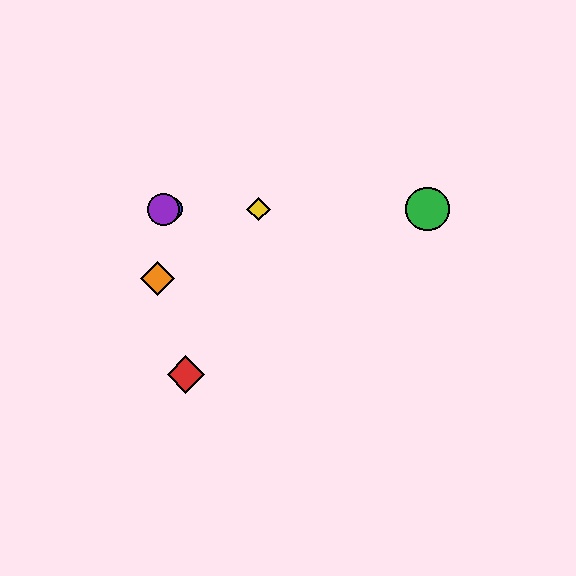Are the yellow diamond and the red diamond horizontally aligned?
No, the yellow diamond is at y≈209 and the red diamond is at y≈374.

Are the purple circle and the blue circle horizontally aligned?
Yes, both are at y≈209.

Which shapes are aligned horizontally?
The blue circle, the green circle, the yellow diamond, the purple circle are aligned horizontally.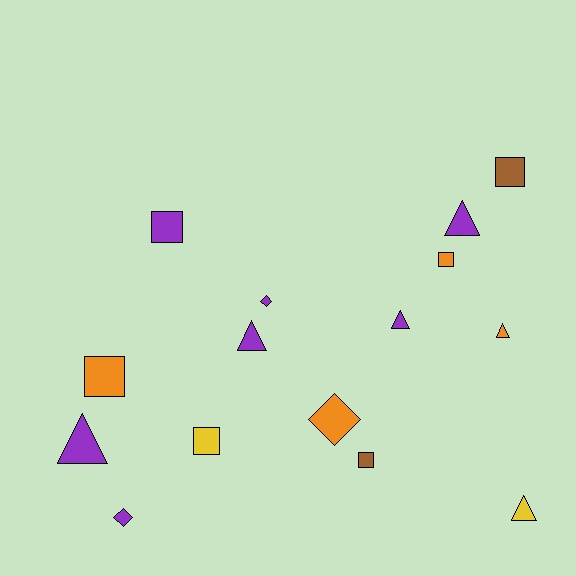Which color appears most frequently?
Purple, with 7 objects.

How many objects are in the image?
There are 15 objects.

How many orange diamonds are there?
There is 1 orange diamond.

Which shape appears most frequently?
Triangle, with 6 objects.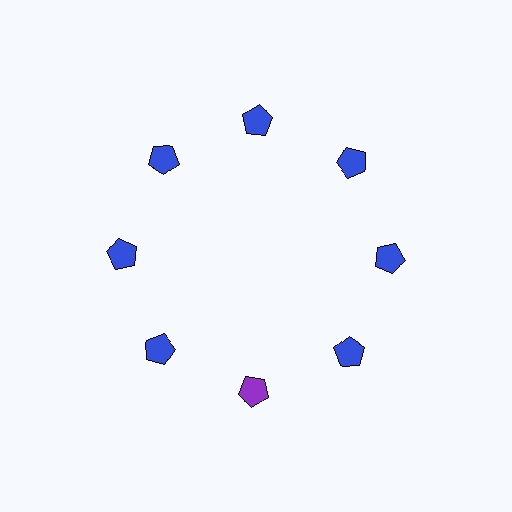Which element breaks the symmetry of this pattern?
The purple pentagon at roughly the 6 o'clock position breaks the symmetry. All other shapes are blue pentagons.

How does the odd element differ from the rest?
It has a different color: purple instead of blue.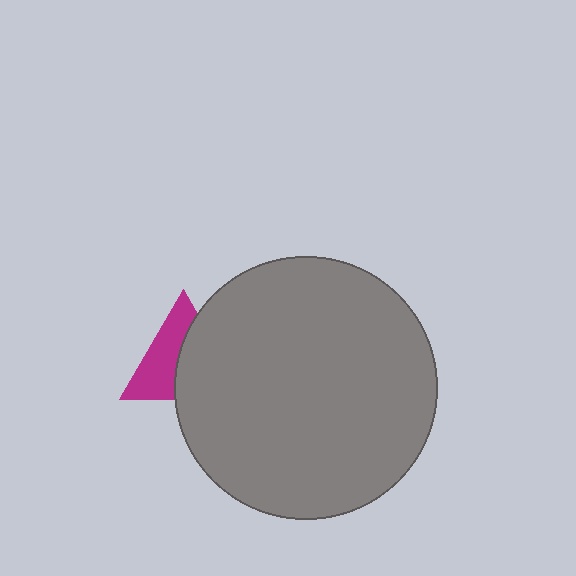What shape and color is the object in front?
The object in front is a gray circle.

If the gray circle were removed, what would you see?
You would see the complete magenta triangle.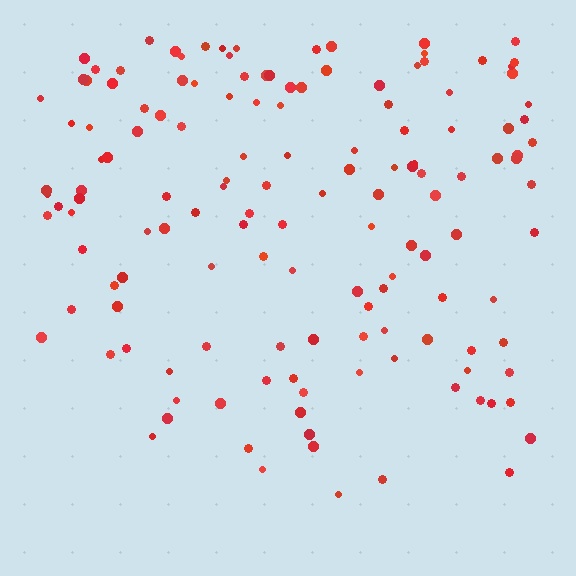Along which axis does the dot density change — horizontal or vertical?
Vertical.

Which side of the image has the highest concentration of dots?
The top.